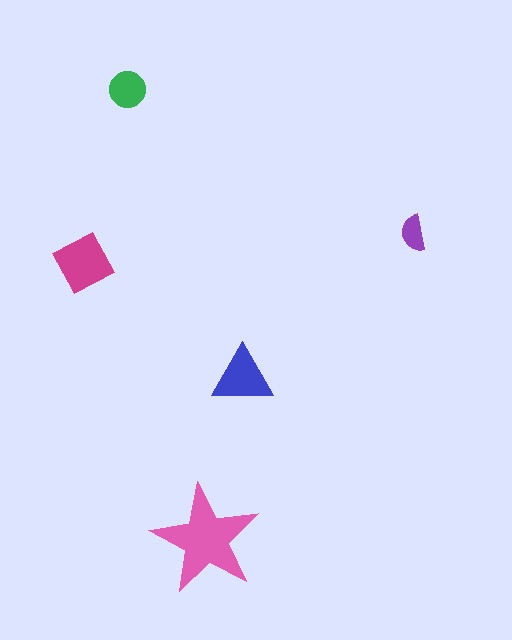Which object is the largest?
The pink star.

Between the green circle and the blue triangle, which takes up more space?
The blue triangle.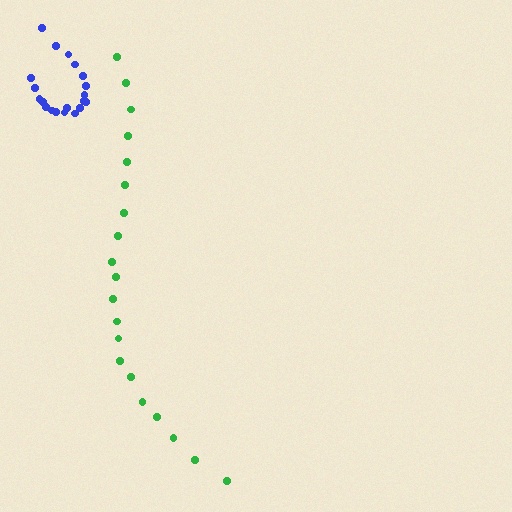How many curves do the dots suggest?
There are 2 distinct paths.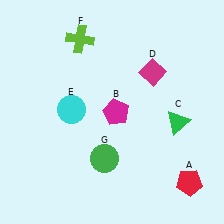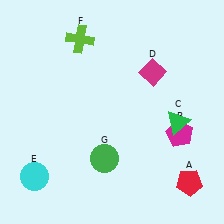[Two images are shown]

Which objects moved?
The objects that moved are: the magenta pentagon (B), the cyan circle (E).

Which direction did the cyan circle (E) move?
The cyan circle (E) moved down.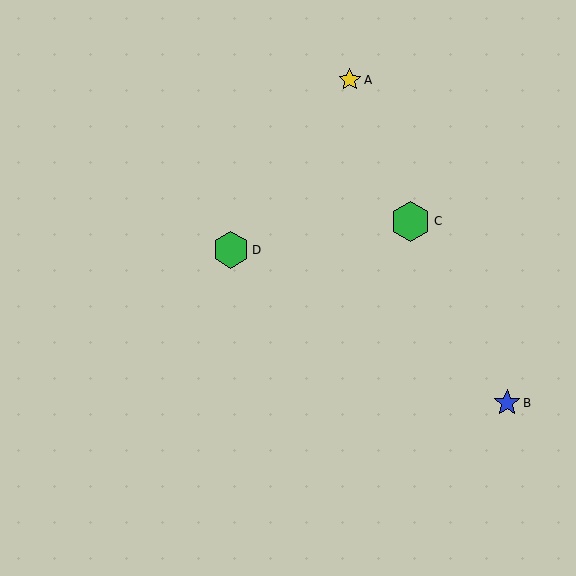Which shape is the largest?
The green hexagon (labeled C) is the largest.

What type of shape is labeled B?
Shape B is a blue star.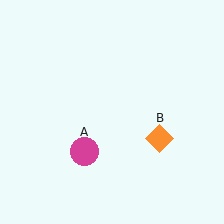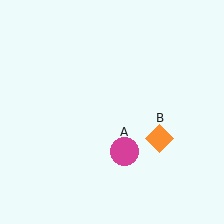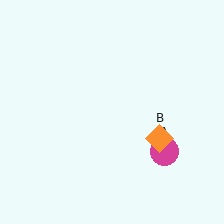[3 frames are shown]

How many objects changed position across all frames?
1 object changed position: magenta circle (object A).